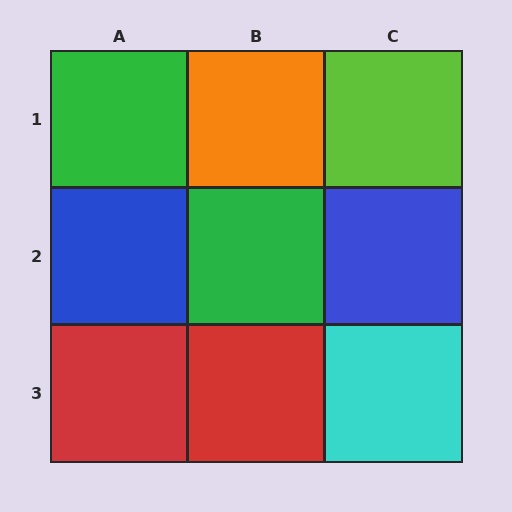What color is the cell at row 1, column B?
Orange.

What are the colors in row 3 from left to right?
Red, red, cyan.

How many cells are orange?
1 cell is orange.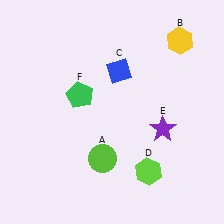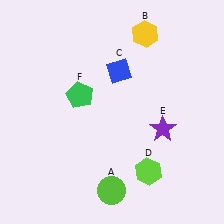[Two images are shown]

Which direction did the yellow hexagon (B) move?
The yellow hexagon (B) moved left.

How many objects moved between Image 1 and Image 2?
2 objects moved between the two images.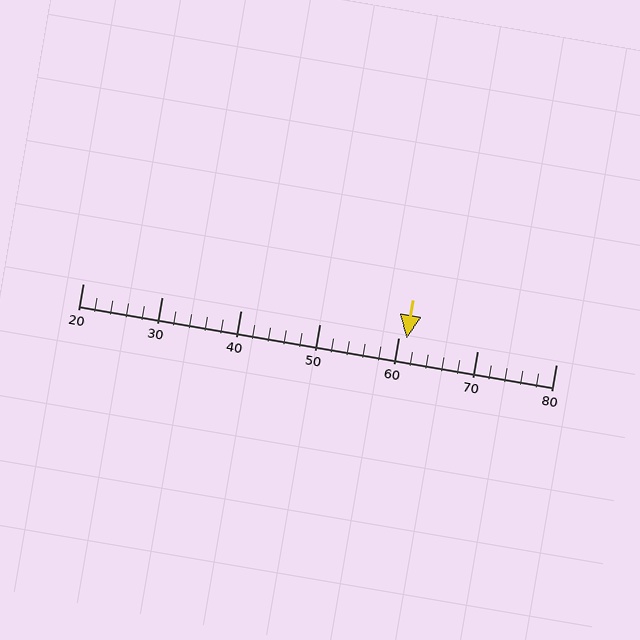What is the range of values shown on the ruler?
The ruler shows values from 20 to 80.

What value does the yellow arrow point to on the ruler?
The yellow arrow points to approximately 61.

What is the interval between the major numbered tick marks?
The major tick marks are spaced 10 units apart.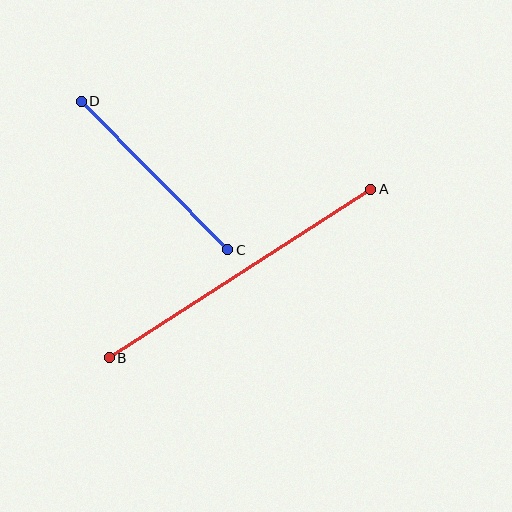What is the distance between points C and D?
The distance is approximately 209 pixels.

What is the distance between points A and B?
The distance is approximately 311 pixels.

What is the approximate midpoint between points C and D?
The midpoint is at approximately (154, 175) pixels.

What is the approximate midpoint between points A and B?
The midpoint is at approximately (240, 274) pixels.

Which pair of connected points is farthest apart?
Points A and B are farthest apart.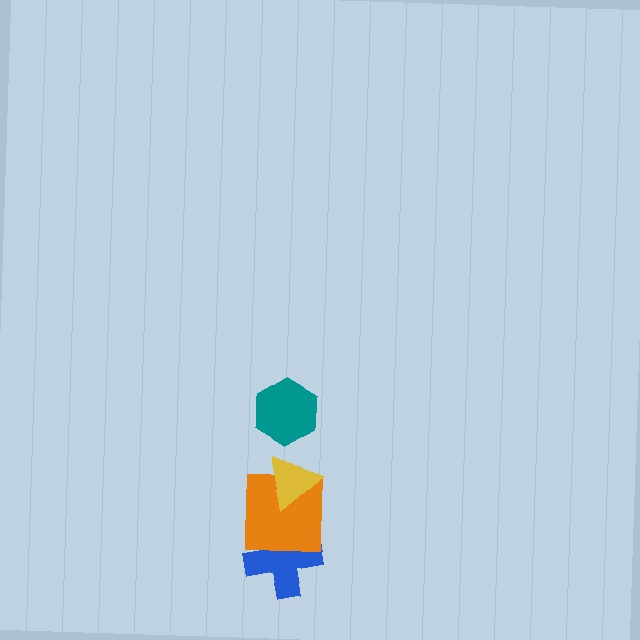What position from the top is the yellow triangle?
The yellow triangle is 2nd from the top.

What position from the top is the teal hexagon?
The teal hexagon is 1st from the top.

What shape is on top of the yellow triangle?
The teal hexagon is on top of the yellow triangle.